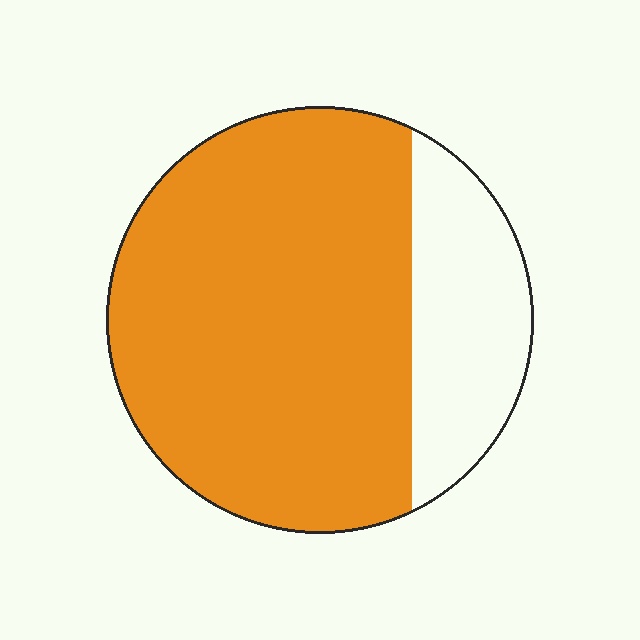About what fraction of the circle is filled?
About three quarters (3/4).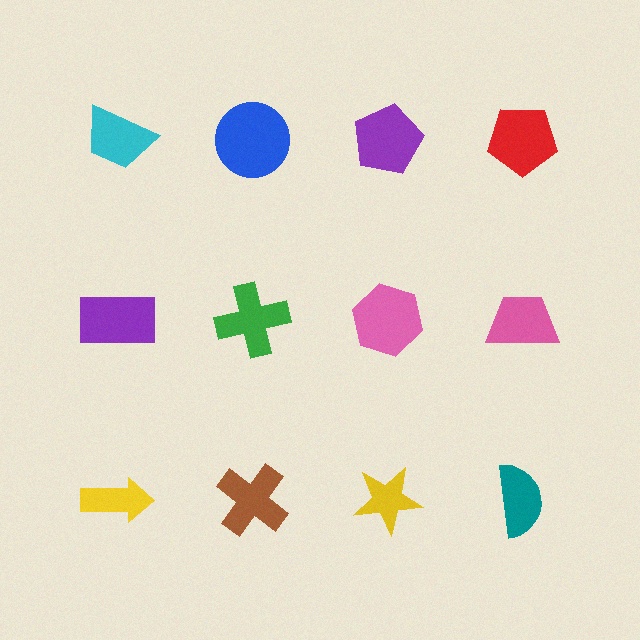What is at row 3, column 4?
A teal semicircle.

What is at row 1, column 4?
A red pentagon.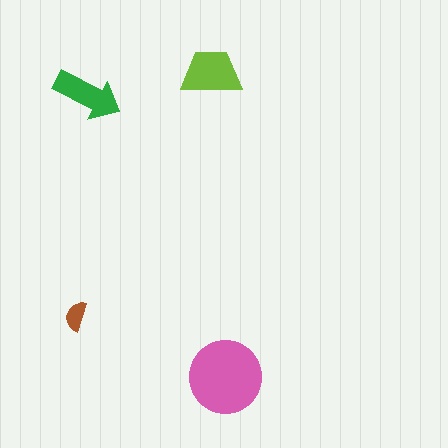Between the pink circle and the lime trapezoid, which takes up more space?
The pink circle.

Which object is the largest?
The pink circle.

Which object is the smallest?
The brown semicircle.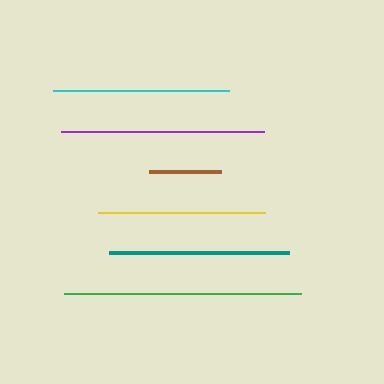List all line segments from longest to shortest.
From longest to shortest: green, purple, teal, cyan, yellow, brown.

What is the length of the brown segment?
The brown segment is approximately 72 pixels long.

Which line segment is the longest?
The green line is the longest at approximately 237 pixels.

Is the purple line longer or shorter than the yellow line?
The purple line is longer than the yellow line.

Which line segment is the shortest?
The brown line is the shortest at approximately 72 pixels.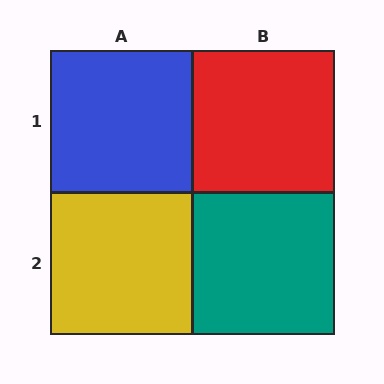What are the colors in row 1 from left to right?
Blue, red.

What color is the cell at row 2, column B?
Teal.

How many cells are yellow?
1 cell is yellow.